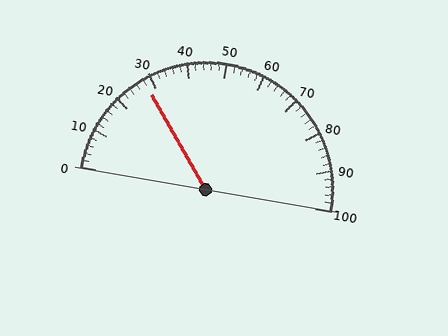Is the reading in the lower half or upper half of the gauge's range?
The reading is in the lower half of the range (0 to 100).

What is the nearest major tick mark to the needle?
The nearest major tick mark is 30.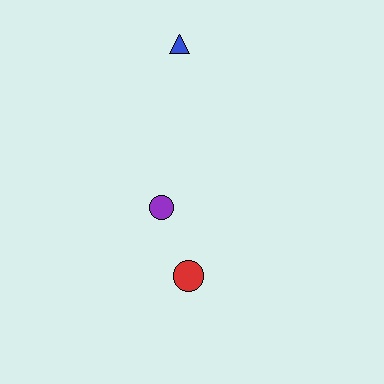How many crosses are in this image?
There are no crosses.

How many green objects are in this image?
There are no green objects.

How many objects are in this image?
There are 3 objects.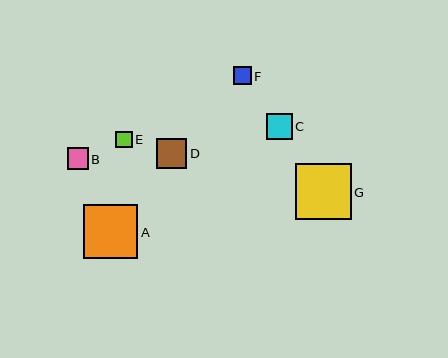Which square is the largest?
Square G is the largest with a size of approximately 56 pixels.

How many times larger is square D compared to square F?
Square D is approximately 1.7 times the size of square F.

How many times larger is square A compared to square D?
Square A is approximately 1.8 times the size of square D.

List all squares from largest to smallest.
From largest to smallest: G, A, D, C, B, F, E.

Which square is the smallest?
Square E is the smallest with a size of approximately 17 pixels.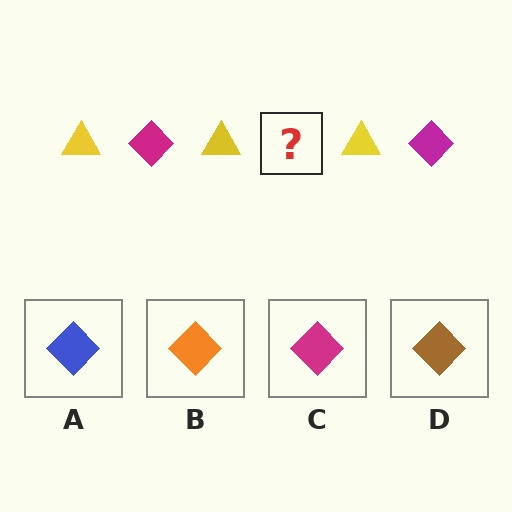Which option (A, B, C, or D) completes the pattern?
C.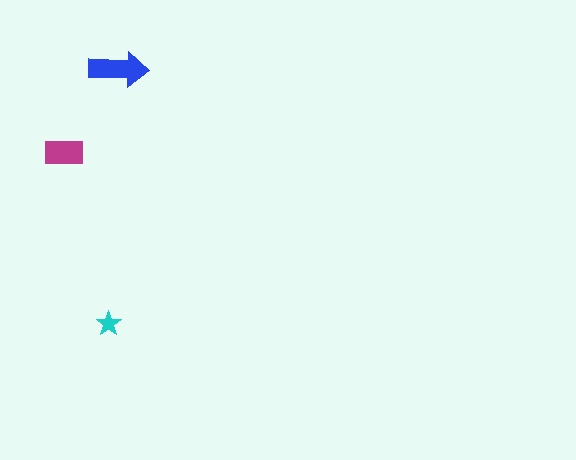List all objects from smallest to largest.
The cyan star, the magenta rectangle, the blue arrow.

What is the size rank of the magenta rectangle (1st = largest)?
2nd.